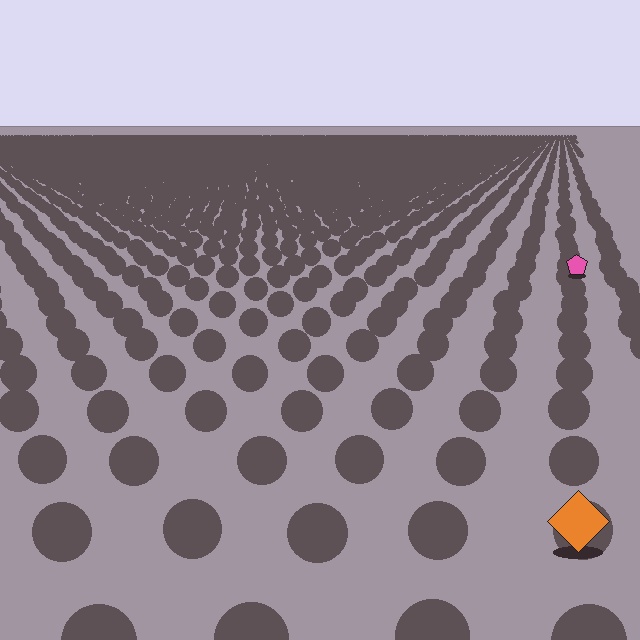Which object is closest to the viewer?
The orange diamond is closest. The texture marks near it are larger and more spread out.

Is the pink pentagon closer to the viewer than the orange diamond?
No. The orange diamond is closer — you can tell from the texture gradient: the ground texture is coarser near it.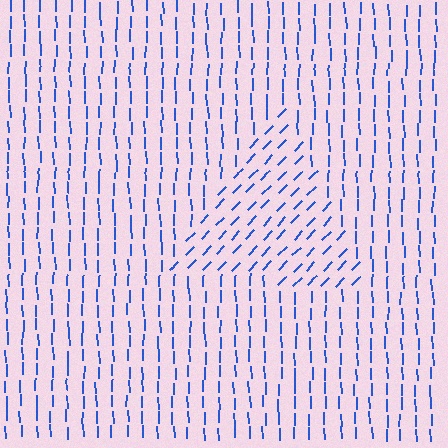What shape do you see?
I see a triangle.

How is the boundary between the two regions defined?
The boundary is defined purely by a change in line orientation (approximately 45 degrees difference). All lines are the same color and thickness.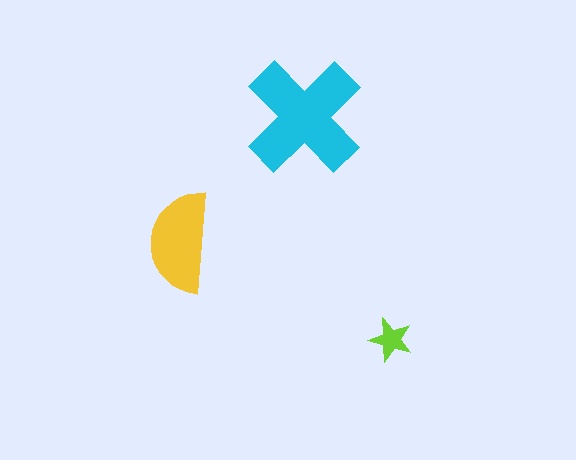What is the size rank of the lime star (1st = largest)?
3rd.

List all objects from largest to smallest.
The cyan cross, the yellow semicircle, the lime star.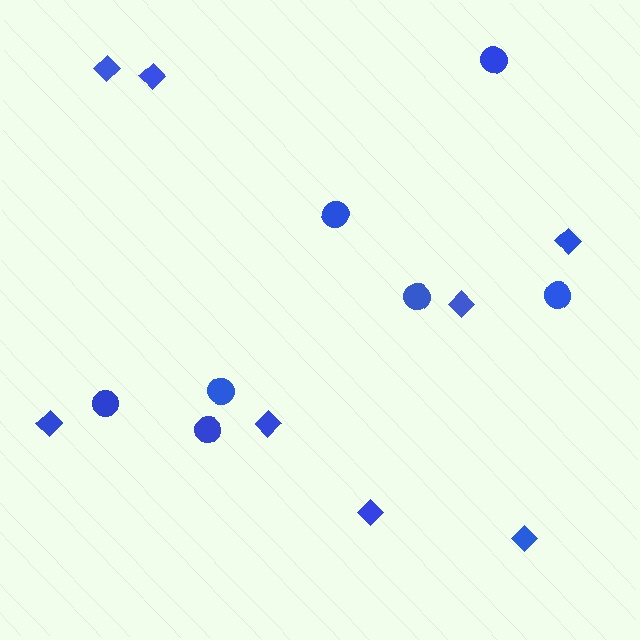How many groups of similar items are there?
There are 2 groups: one group of circles (7) and one group of diamonds (8).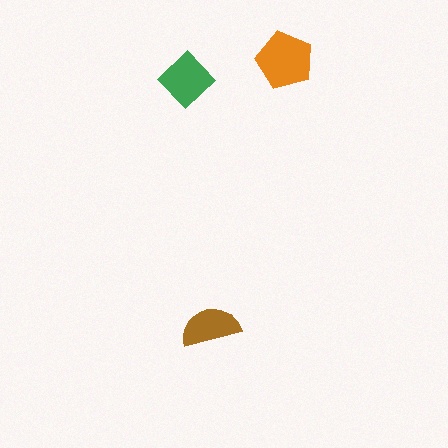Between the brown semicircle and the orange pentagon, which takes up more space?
The orange pentagon.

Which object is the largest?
The orange pentagon.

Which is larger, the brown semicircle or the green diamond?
The green diamond.